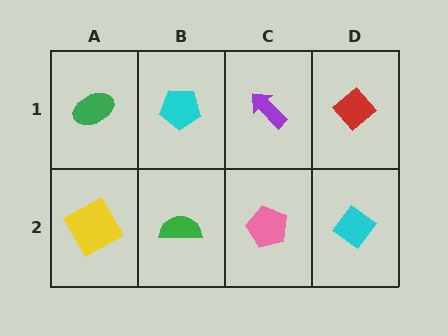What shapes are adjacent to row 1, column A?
A yellow square (row 2, column A), a cyan pentagon (row 1, column B).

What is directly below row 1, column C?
A pink pentagon.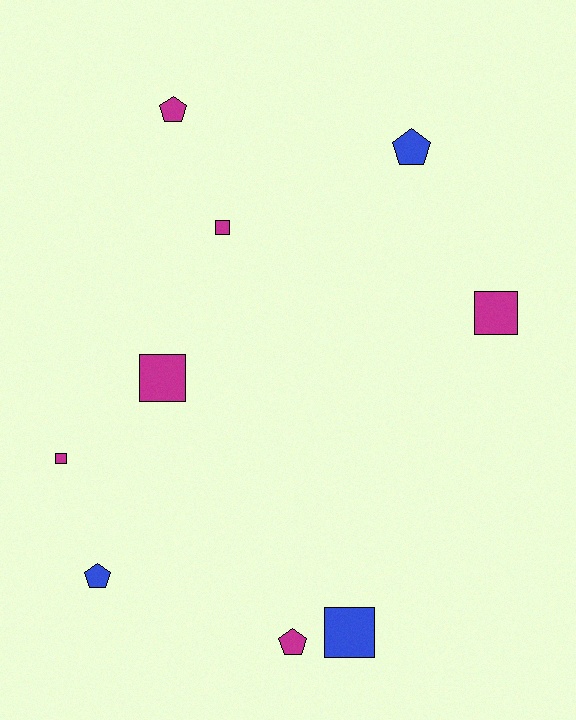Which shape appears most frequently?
Square, with 5 objects.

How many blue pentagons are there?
There are 2 blue pentagons.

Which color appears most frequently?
Magenta, with 6 objects.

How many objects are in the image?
There are 9 objects.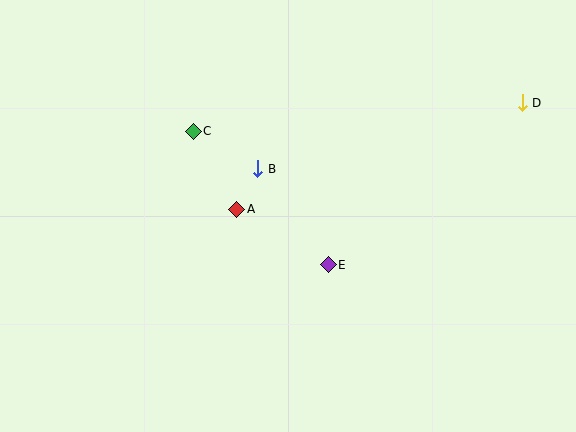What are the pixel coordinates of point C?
Point C is at (193, 131).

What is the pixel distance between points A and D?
The distance between A and D is 305 pixels.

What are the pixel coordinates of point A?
Point A is at (237, 209).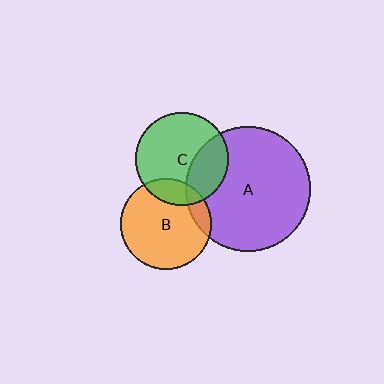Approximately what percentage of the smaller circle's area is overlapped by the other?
Approximately 10%.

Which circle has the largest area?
Circle A (purple).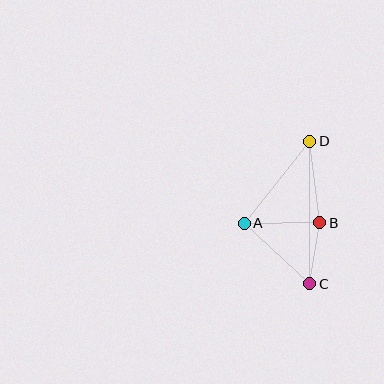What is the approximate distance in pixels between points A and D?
The distance between A and D is approximately 105 pixels.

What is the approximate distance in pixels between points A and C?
The distance between A and C is approximately 89 pixels.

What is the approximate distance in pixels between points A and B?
The distance between A and B is approximately 75 pixels.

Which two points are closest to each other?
Points B and C are closest to each other.